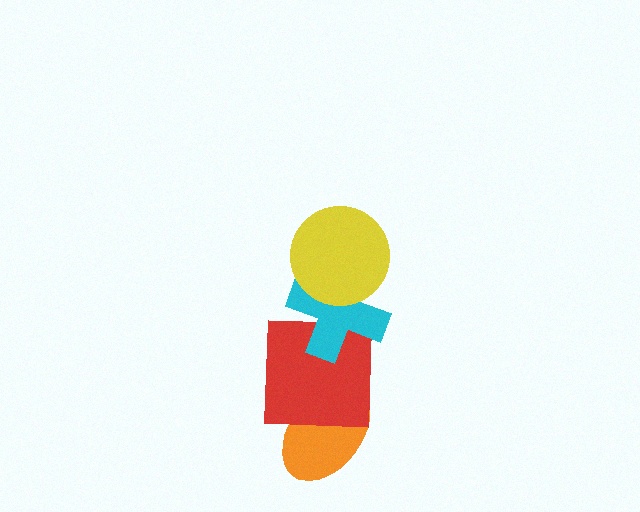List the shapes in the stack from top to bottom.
From top to bottom: the yellow circle, the cyan cross, the red square, the orange ellipse.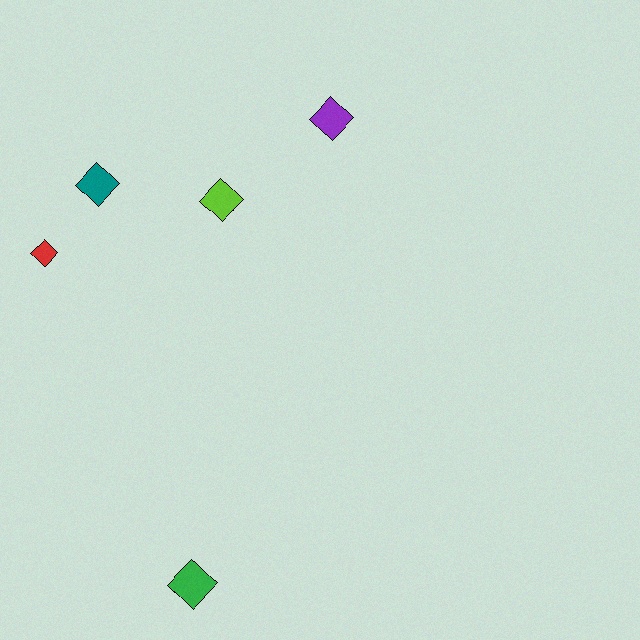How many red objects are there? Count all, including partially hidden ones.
There is 1 red object.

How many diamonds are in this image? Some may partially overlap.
There are 5 diamonds.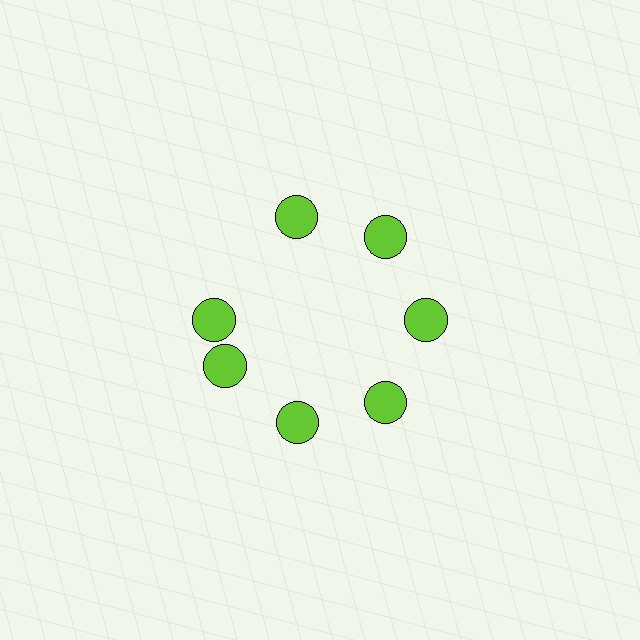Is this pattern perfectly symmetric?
No. The 7 lime circles are arranged in a ring, but one element near the 10 o'clock position is rotated out of alignment along the ring, breaking the 7-fold rotational symmetry.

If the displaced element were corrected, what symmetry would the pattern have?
It would have 7-fold rotational symmetry — the pattern would map onto itself every 51 degrees.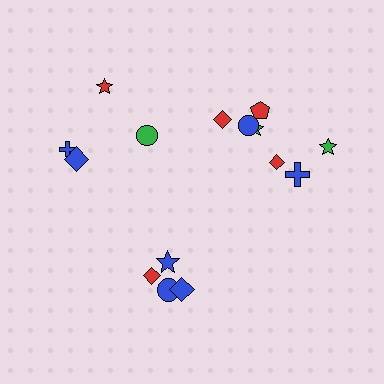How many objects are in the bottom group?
There are 4 objects.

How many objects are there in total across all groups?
There are 15 objects.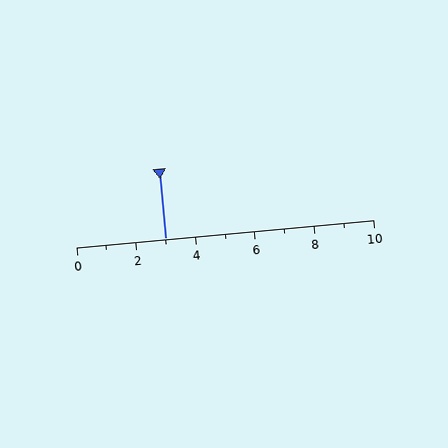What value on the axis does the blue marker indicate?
The marker indicates approximately 3.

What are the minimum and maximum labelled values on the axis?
The axis runs from 0 to 10.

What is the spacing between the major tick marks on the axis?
The major ticks are spaced 2 apart.